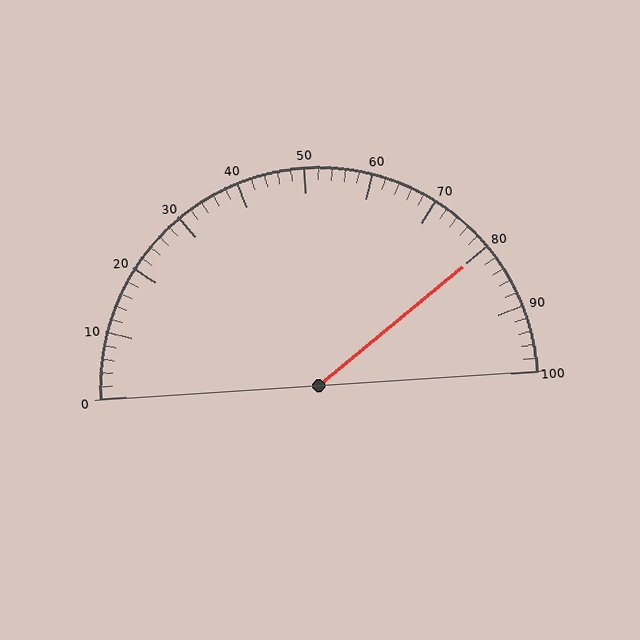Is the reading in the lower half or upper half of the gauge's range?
The reading is in the upper half of the range (0 to 100).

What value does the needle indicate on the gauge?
The needle indicates approximately 80.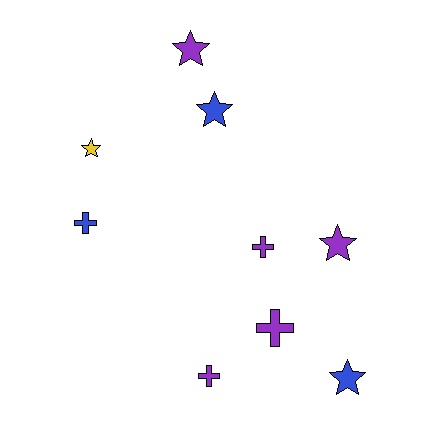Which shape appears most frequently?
Star, with 5 objects.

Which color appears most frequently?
Purple, with 5 objects.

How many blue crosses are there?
There is 1 blue cross.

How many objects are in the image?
There are 9 objects.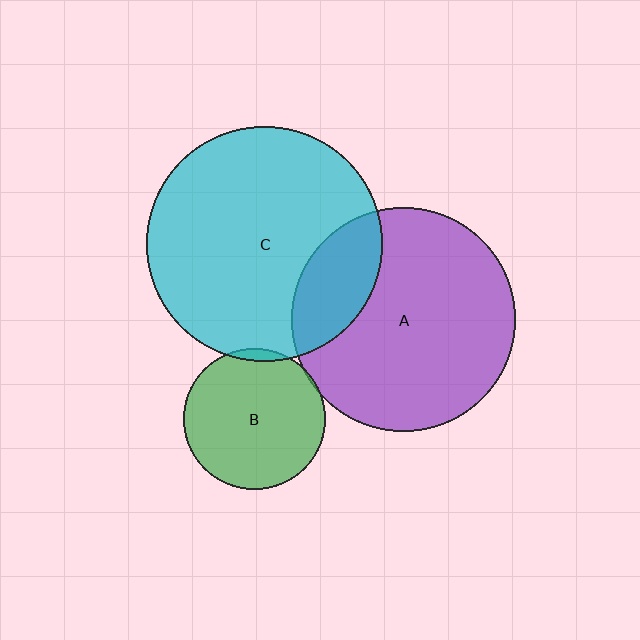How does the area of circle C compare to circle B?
Approximately 2.8 times.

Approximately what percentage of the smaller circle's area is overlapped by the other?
Approximately 5%.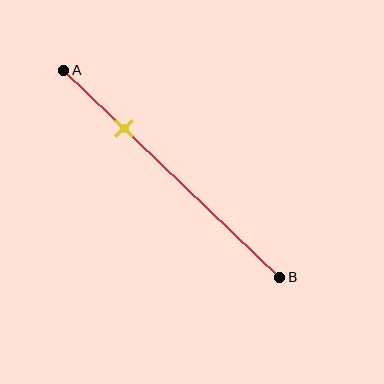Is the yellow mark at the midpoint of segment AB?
No, the mark is at about 30% from A, not at the 50% midpoint.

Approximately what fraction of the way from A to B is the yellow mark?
The yellow mark is approximately 30% of the way from A to B.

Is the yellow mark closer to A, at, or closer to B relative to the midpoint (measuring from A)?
The yellow mark is closer to point A than the midpoint of segment AB.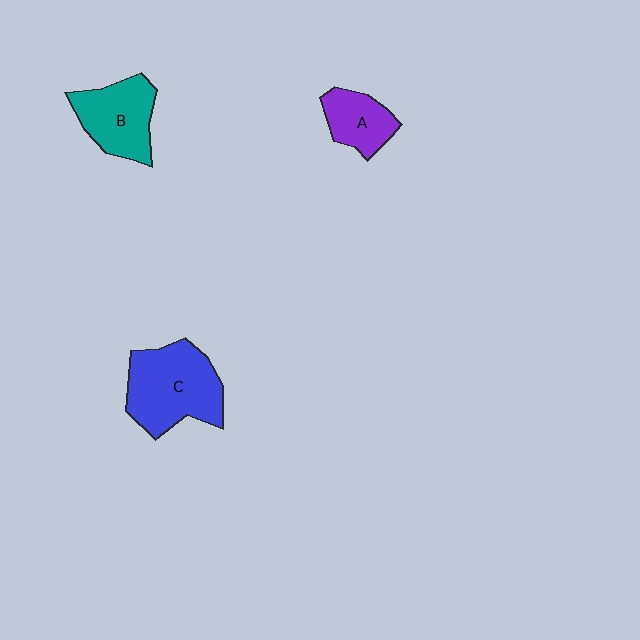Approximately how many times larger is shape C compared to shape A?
Approximately 2.0 times.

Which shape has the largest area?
Shape C (blue).